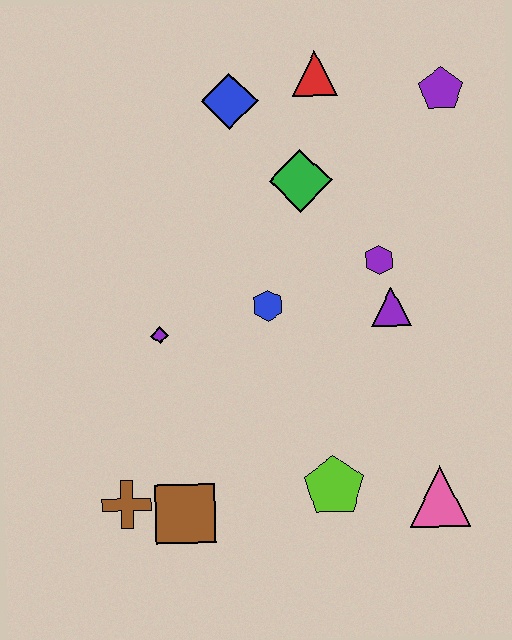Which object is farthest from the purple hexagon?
The brown cross is farthest from the purple hexagon.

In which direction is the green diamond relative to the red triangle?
The green diamond is below the red triangle.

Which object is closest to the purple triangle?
The purple hexagon is closest to the purple triangle.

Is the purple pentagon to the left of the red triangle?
No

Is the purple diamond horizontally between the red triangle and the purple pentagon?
No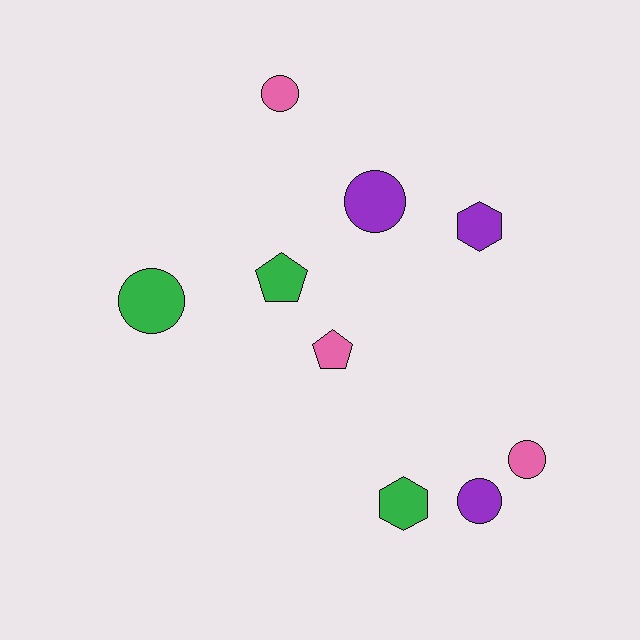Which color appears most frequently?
Green, with 3 objects.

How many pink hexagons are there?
There are no pink hexagons.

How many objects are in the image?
There are 9 objects.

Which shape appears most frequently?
Circle, with 5 objects.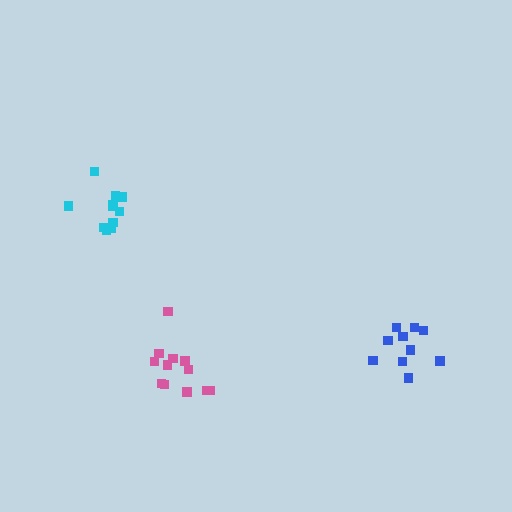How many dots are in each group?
Group 1: 12 dots, Group 2: 11 dots, Group 3: 10 dots (33 total).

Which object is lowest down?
The pink cluster is bottommost.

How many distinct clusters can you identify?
There are 3 distinct clusters.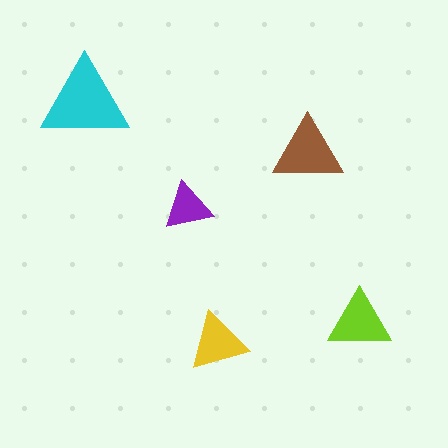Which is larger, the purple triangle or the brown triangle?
The brown one.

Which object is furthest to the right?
The lime triangle is rightmost.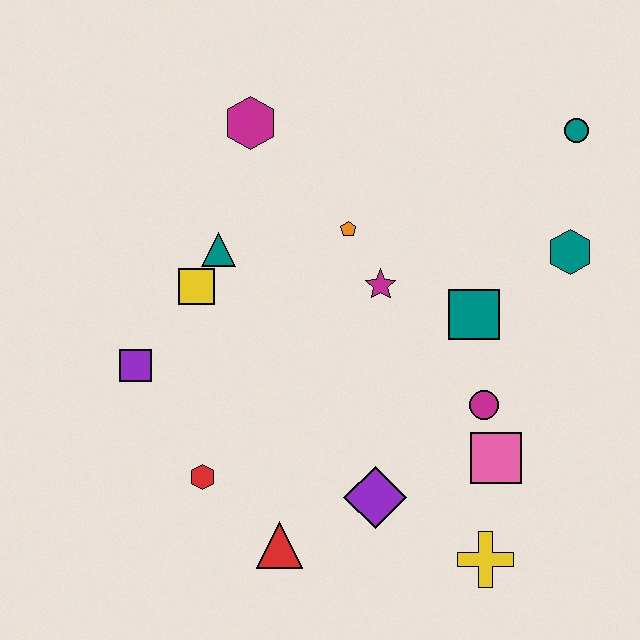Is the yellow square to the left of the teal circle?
Yes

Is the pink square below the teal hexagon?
Yes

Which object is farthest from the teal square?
The purple square is farthest from the teal square.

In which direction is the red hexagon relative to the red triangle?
The red hexagon is to the left of the red triangle.